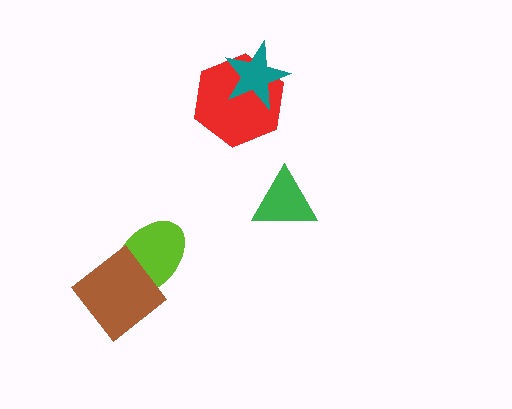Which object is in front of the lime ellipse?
The brown diamond is in front of the lime ellipse.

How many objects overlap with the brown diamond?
1 object overlaps with the brown diamond.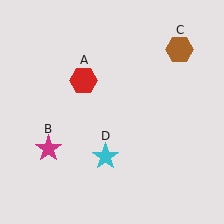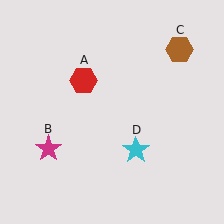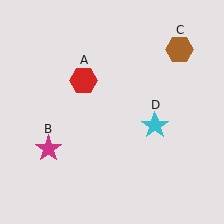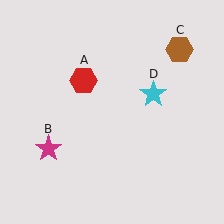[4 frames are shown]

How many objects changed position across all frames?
1 object changed position: cyan star (object D).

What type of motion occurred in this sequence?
The cyan star (object D) rotated counterclockwise around the center of the scene.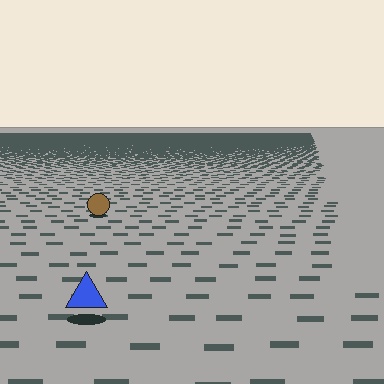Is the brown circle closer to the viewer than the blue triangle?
No. The blue triangle is closer — you can tell from the texture gradient: the ground texture is coarser near it.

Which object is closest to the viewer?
The blue triangle is closest. The texture marks near it are larger and more spread out.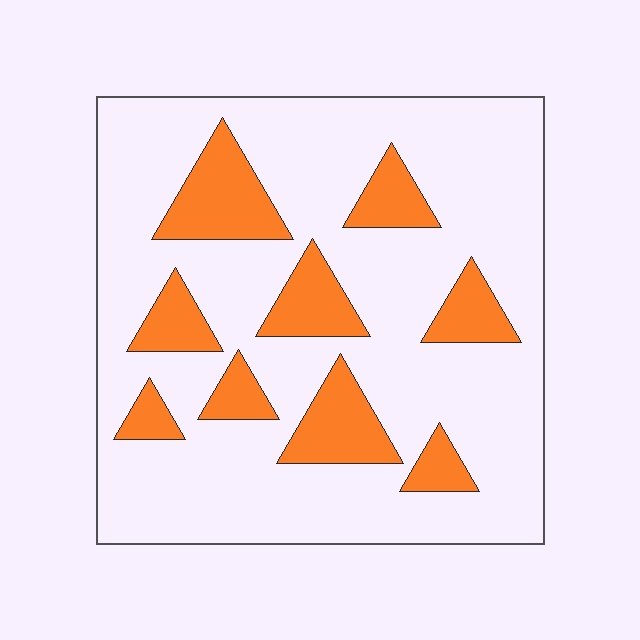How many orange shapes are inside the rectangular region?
9.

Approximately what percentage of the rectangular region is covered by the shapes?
Approximately 20%.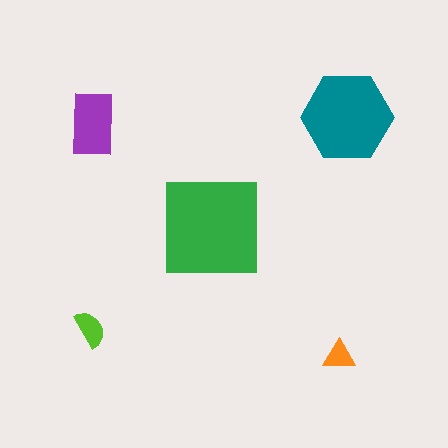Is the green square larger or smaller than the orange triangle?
Larger.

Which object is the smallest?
The orange triangle.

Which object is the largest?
The green square.